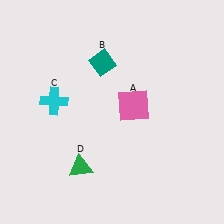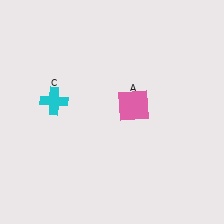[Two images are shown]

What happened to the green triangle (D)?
The green triangle (D) was removed in Image 2. It was in the bottom-left area of Image 1.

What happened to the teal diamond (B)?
The teal diamond (B) was removed in Image 2. It was in the top-left area of Image 1.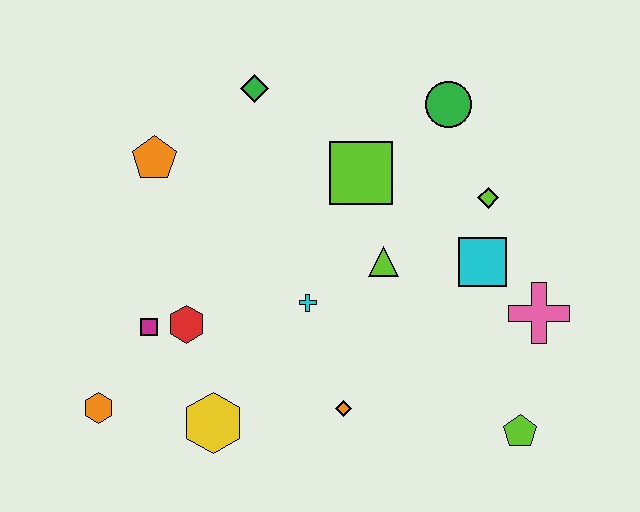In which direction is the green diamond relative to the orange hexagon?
The green diamond is above the orange hexagon.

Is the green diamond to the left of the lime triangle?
Yes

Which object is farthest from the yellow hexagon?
The green circle is farthest from the yellow hexagon.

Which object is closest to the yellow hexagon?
The red hexagon is closest to the yellow hexagon.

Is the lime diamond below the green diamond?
Yes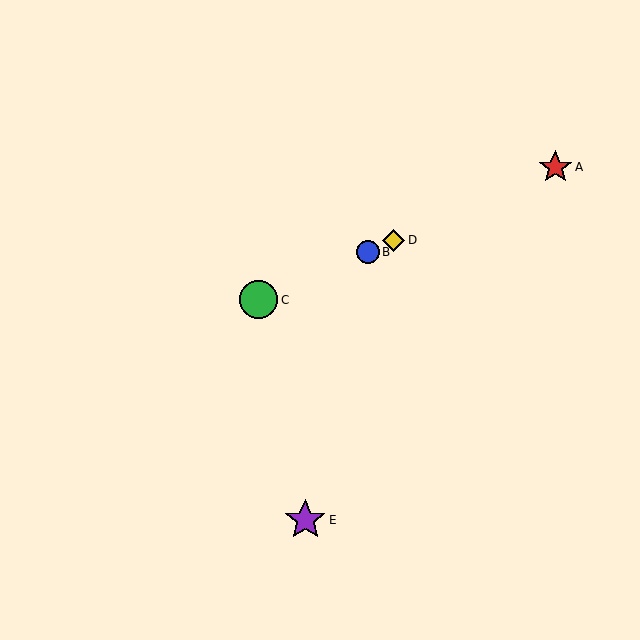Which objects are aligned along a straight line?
Objects A, B, C, D are aligned along a straight line.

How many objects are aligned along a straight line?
4 objects (A, B, C, D) are aligned along a straight line.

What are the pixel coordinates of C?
Object C is at (259, 300).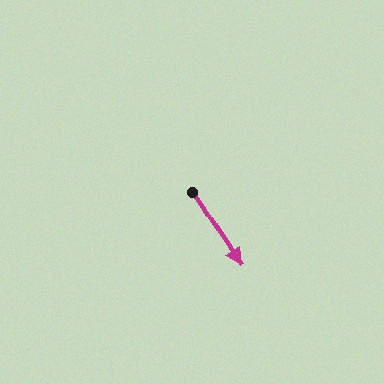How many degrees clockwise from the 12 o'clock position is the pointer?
Approximately 147 degrees.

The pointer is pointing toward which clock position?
Roughly 5 o'clock.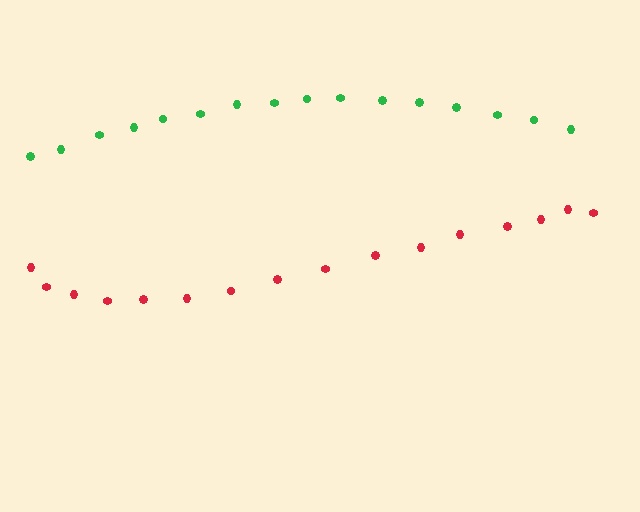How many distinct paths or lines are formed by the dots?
There are 2 distinct paths.